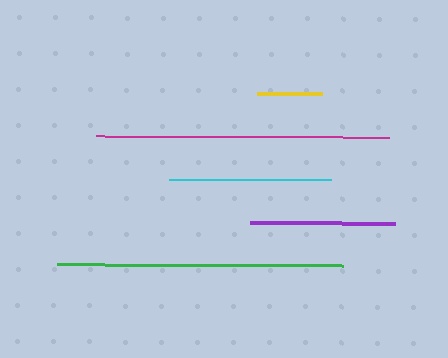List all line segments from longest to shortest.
From longest to shortest: magenta, green, cyan, purple, yellow.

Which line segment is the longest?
The magenta line is the longest at approximately 293 pixels.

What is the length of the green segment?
The green segment is approximately 286 pixels long.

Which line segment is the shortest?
The yellow line is the shortest at approximately 65 pixels.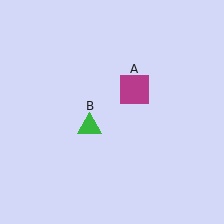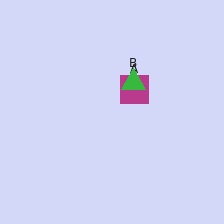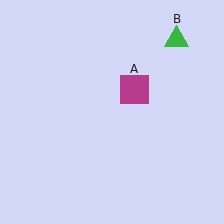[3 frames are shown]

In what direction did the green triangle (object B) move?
The green triangle (object B) moved up and to the right.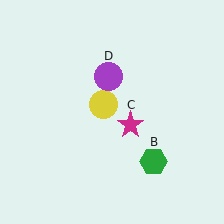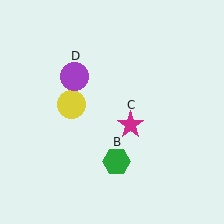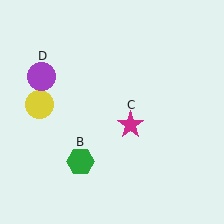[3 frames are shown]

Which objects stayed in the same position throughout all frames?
Magenta star (object C) remained stationary.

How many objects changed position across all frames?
3 objects changed position: yellow circle (object A), green hexagon (object B), purple circle (object D).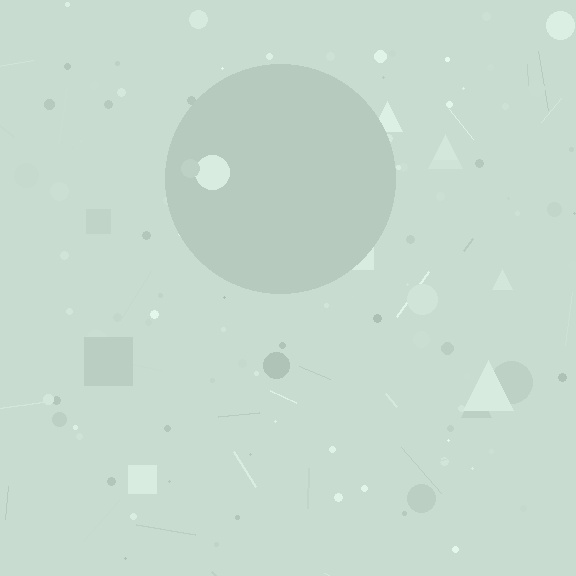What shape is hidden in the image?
A circle is hidden in the image.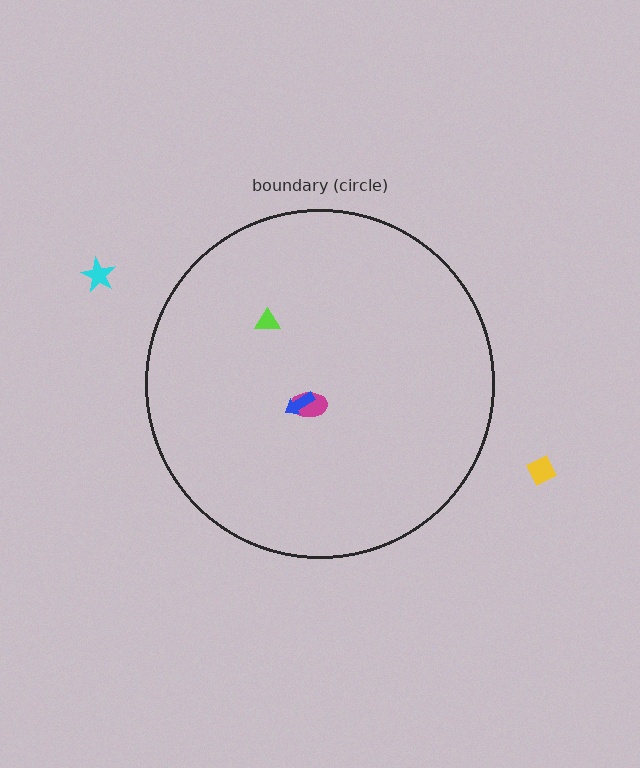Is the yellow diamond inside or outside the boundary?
Outside.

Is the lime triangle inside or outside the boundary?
Inside.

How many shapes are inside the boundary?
3 inside, 2 outside.